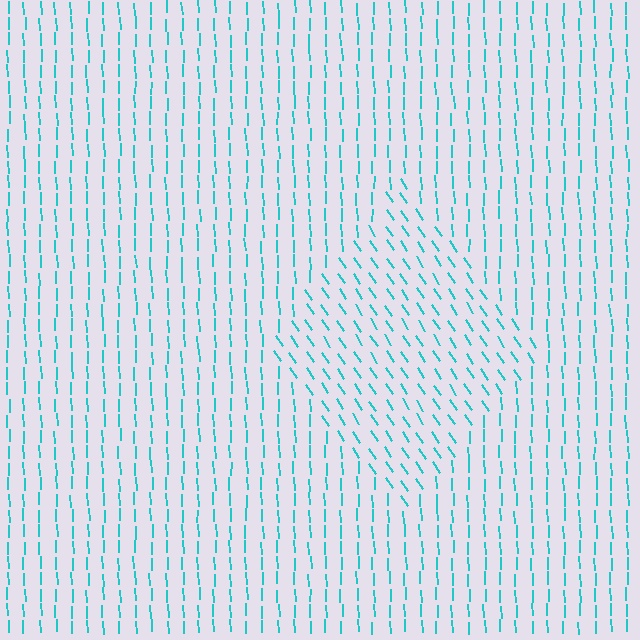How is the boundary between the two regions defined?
The boundary is defined purely by a change in line orientation (approximately 31 degrees difference). All lines are the same color and thickness.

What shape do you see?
I see a diamond.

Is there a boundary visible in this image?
Yes, there is a texture boundary formed by a change in line orientation.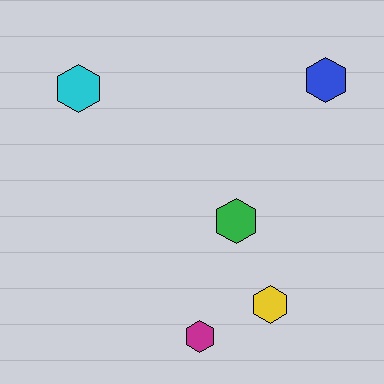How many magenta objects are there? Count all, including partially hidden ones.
There is 1 magenta object.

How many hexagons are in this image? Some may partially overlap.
There are 5 hexagons.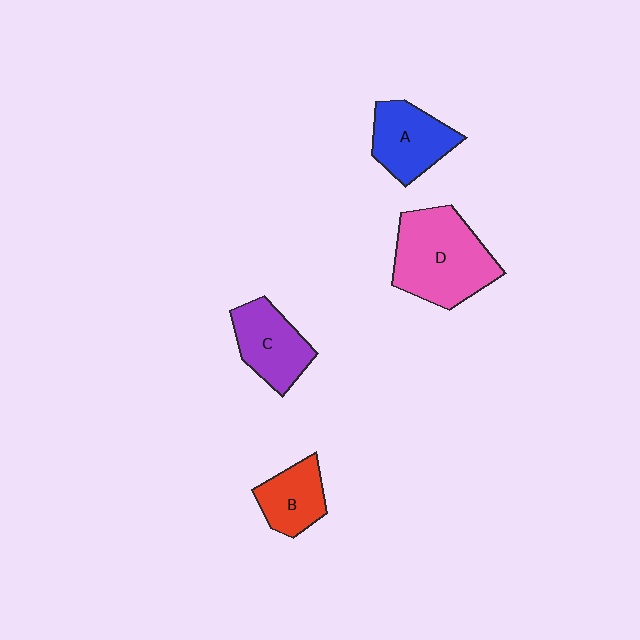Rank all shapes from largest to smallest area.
From largest to smallest: D (pink), A (blue), C (purple), B (red).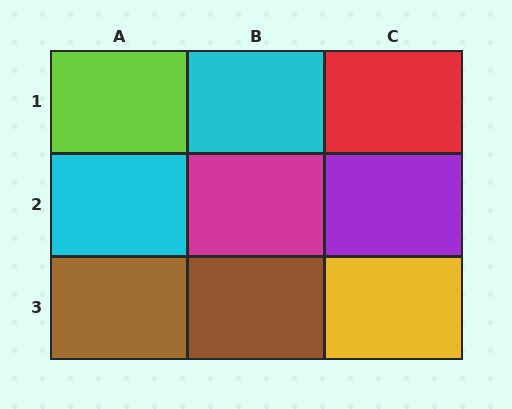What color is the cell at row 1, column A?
Lime.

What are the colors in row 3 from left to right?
Brown, brown, yellow.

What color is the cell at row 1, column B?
Cyan.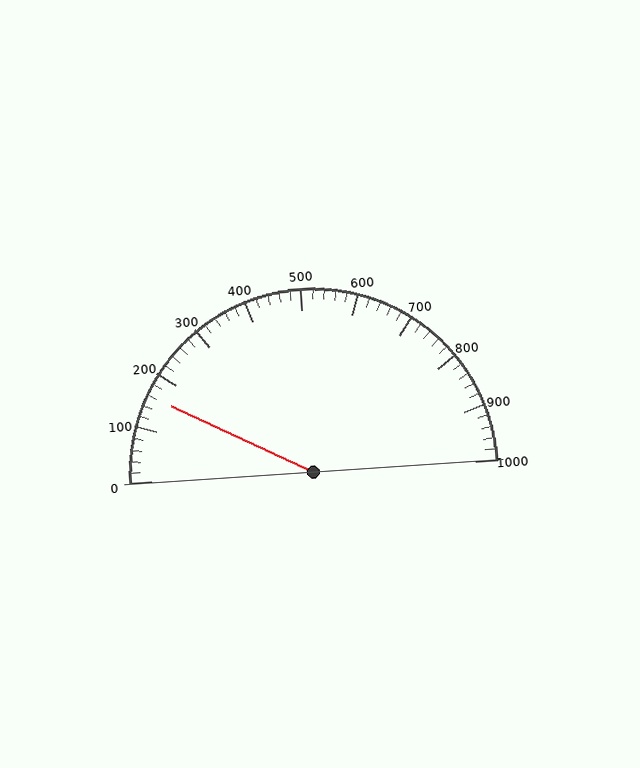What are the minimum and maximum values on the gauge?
The gauge ranges from 0 to 1000.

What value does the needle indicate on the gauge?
The needle indicates approximately 160.